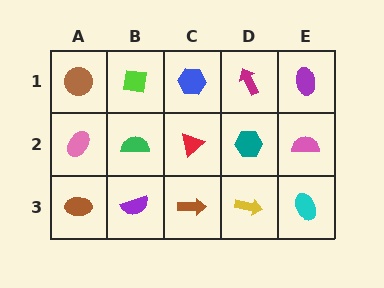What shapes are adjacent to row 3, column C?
A red triangle (row 2, column C), a purple semicircle (row 3, column B), a yellow arrow (row 3, column D).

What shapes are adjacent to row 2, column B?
A lime square (row 1, column B), a purple semicircle (row 3, column B), a pink ellipse (row 2, column A), a red triangle (row 2, column C).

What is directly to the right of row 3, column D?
A cyan ellipse.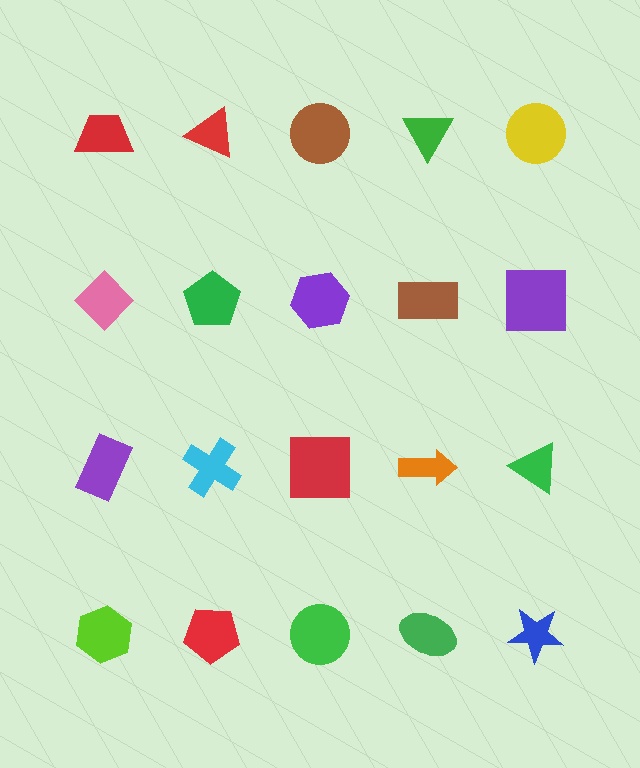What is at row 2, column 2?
A green pentagon.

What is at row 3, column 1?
A purple rectangle.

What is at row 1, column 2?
A red triangle.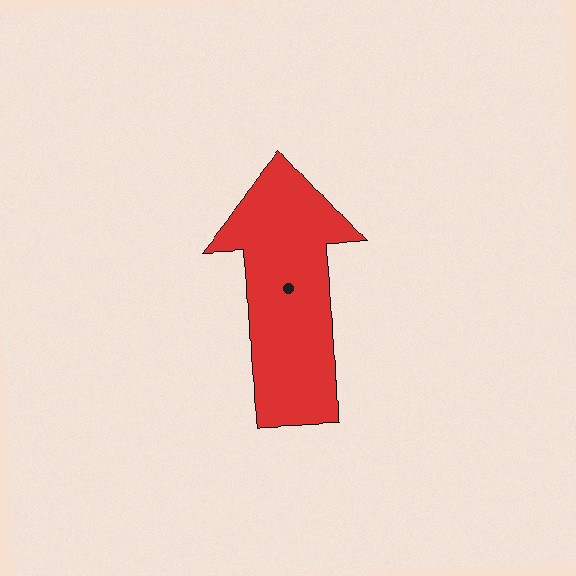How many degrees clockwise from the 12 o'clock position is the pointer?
Approximately 358 degrees.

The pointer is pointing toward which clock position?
Roughly 12 o'clock.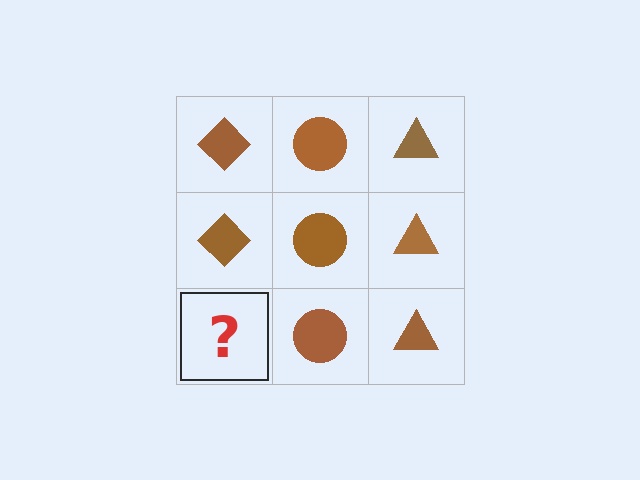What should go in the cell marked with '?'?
The missing cell should contain a brown diamond.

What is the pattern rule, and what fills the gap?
The rule is that each column has a consistent shape. The gap should be filled with a brown diamond.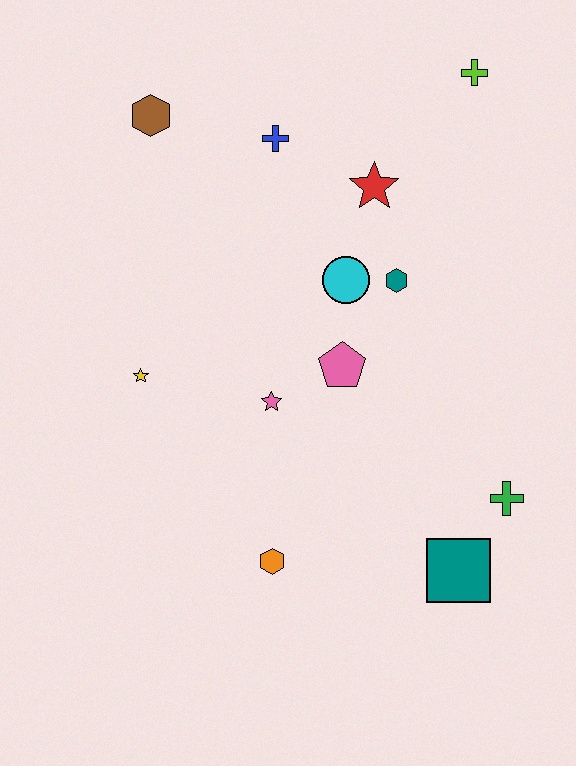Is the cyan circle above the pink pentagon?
Yes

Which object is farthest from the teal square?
The brown hexagon is farthest from the teal square.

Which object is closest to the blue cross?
The red star is closest to the blue cross.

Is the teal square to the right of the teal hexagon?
Yes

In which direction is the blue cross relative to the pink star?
The blue cross is above the pink star.